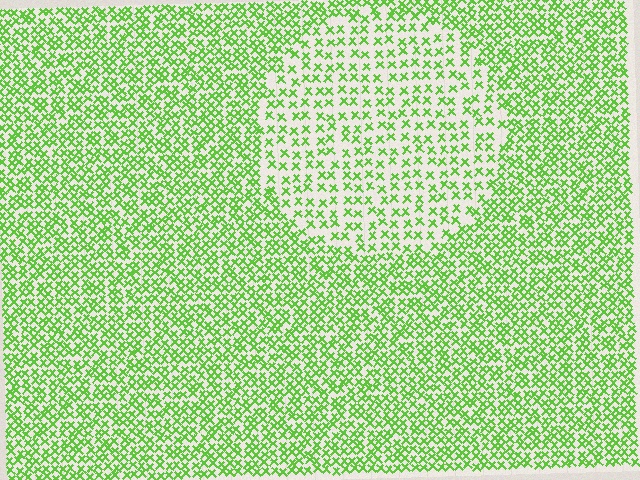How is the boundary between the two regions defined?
The boundary is defined by a change in element density (approximately 1.9x ratio). All elements are the same color, size, and shape.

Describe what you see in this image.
The image contains small lime elements arranged at two different densities. A circle-shaped region is visible where the elements are less densely packed than the surrounding area.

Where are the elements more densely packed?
The elements are more densely packed outside the circle boundary.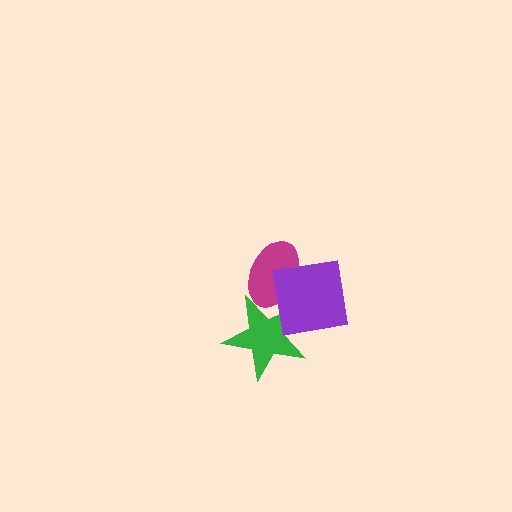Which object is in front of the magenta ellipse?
The purple square is in front of the magenta ellipse.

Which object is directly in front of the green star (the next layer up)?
The magenta ellipse is directly in front of the green star.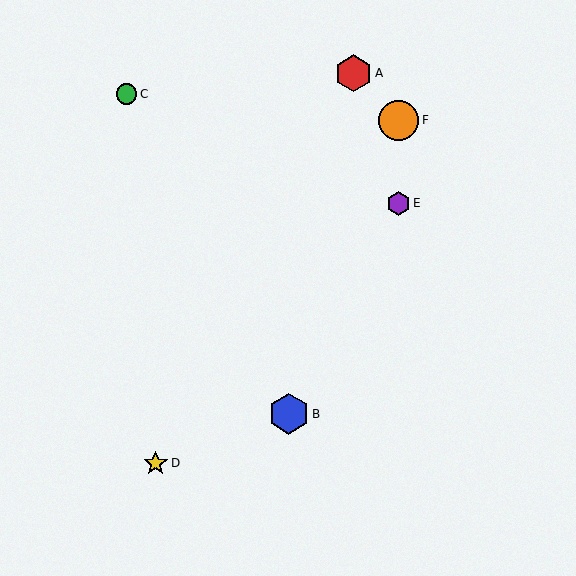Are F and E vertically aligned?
Yes, both are at x≈399.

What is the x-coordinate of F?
Object F is at x≈399.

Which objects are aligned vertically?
Objects E, F are aligned vertically.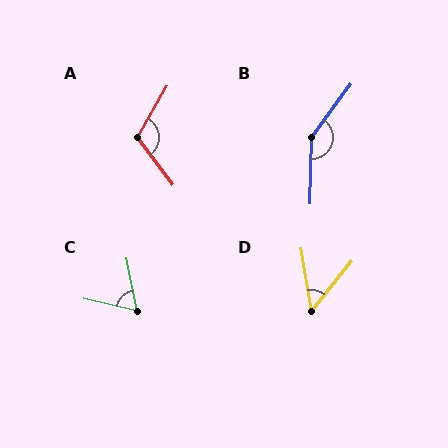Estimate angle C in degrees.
Approximately 65 degrees.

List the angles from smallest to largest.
D (47°), C (65°), A (114°), B (145°).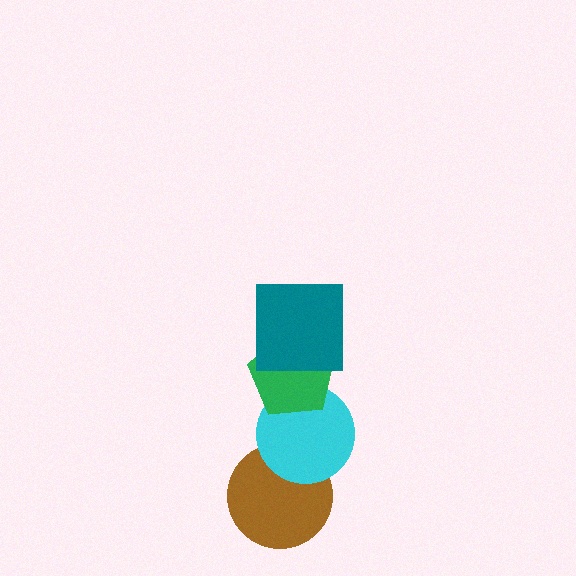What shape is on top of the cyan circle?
The green pentagon is on top of the cyan circle.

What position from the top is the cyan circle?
The cyan circle is 3rd from the top.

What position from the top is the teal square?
The teal square is 1st from the top.